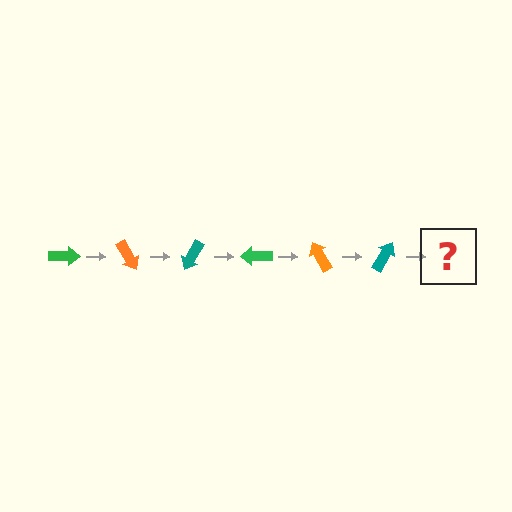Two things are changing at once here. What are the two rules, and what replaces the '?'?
The two rules are that it rotates 60 degrees each step and the color cycles through green, orange, and teal. The '?' should be a green arrow, rotated 360 degrees from the start.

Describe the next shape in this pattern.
It should be a green arrow, rotated 360 degrees from the start.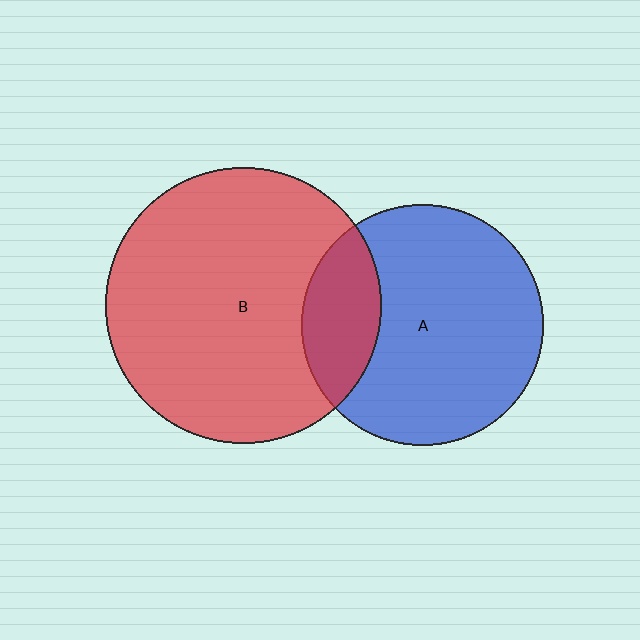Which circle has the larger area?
Circle B (red).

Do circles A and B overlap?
Yes.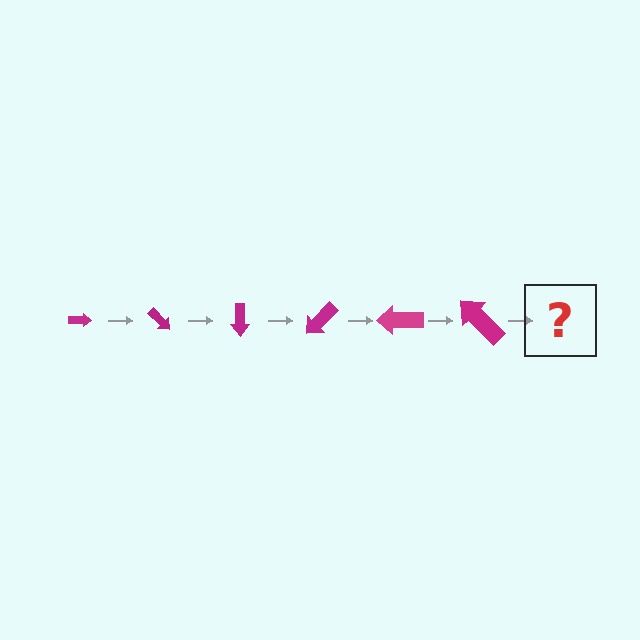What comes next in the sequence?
The next element should be an arrow, larger than the previous one and rotated 270 degrees from the start.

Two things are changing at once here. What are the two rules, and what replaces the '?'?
The two rules are that the arrow grows larger each step and it rotates 45 degrees each step. The '?' should be an arrow, larger than the previous one and rotated 270 degrees from the start.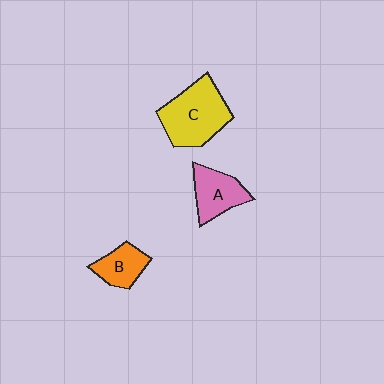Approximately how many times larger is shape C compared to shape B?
Approximately 2.0 times.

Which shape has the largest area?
Shape C (yellow).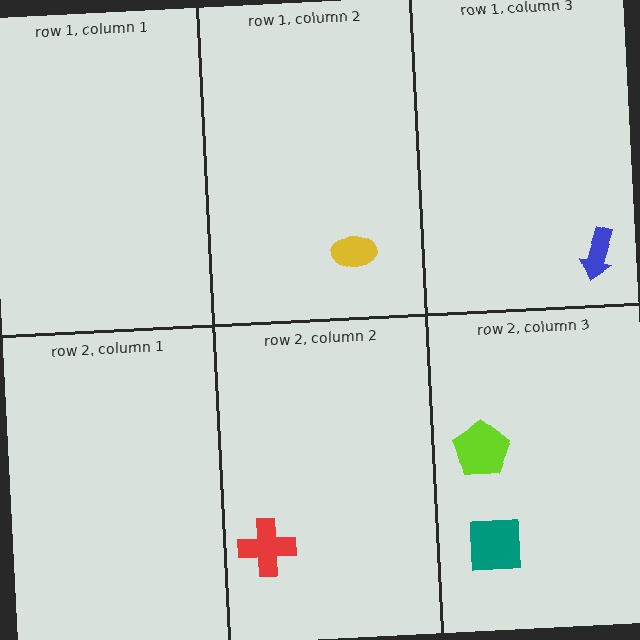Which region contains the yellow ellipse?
The row 1, column 2 region.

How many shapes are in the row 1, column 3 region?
1.